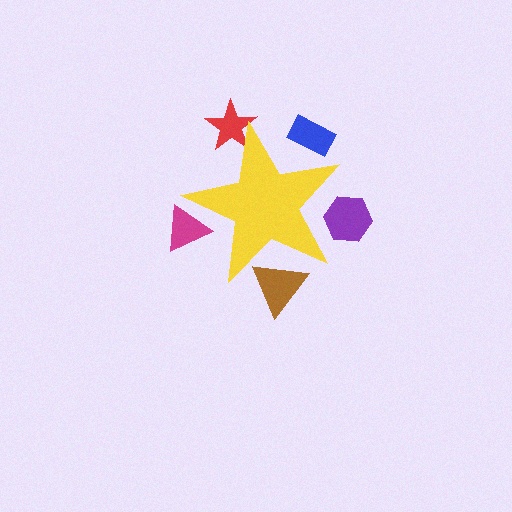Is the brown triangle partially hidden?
Yes, the brown triangle is partially hidden behind the yellow star.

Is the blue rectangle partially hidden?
Yes, the blue rectangle is partially hidden behind the yellow star.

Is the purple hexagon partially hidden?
Yes, the purple hexagon is partially hidden behind the yellow star.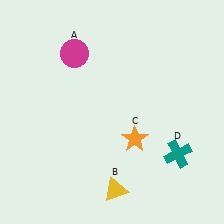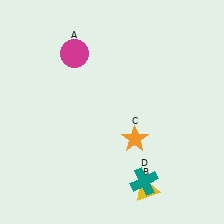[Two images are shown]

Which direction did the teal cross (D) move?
The teal cross (D) moved left.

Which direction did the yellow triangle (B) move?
The yellow triangle (B) moved right.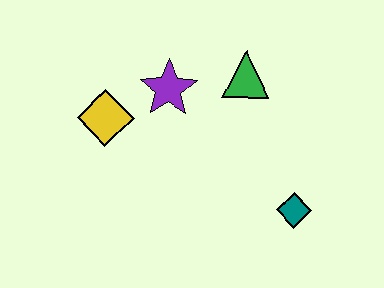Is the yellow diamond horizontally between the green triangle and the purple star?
No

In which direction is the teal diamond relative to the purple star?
The teal diamond is to the right of the purple star.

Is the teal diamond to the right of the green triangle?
Yes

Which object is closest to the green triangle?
The purple star is closest to the green triangle.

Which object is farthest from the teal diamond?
The yellow diamond is farthest from the teal diamond.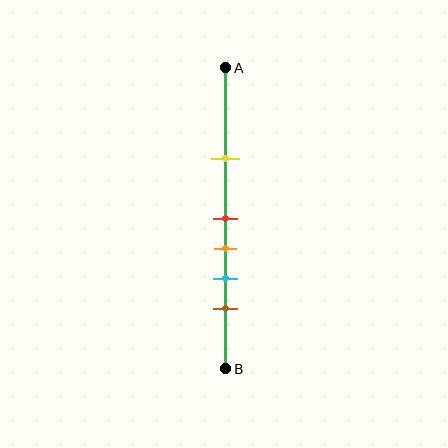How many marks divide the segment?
There are 5 marks dividing the segment.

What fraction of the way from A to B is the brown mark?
The brown mark is approximately 80% (0.8) of the way from A to B.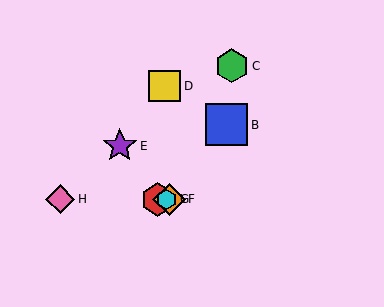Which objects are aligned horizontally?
Objects A, F, G, H are aligned horizontally.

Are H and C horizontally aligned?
No, H is at y≈199 and C is at y≈66.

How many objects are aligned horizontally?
4 objects (A, F, G, H) are aligned horizontally.